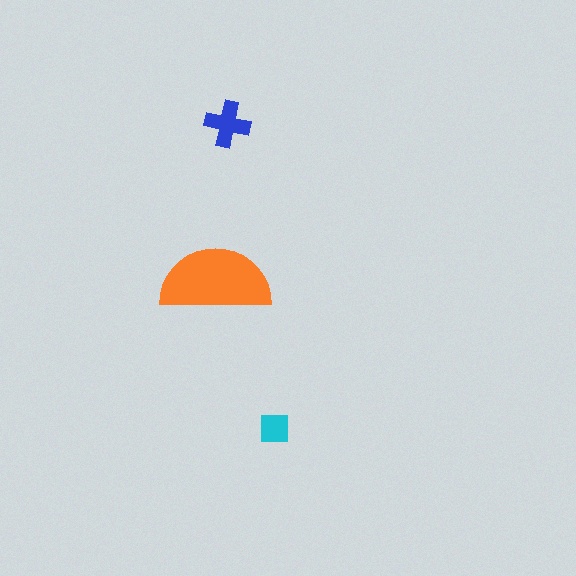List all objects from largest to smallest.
The orange semicircle, the blue cross, the cyan square.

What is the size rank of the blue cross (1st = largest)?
2nd.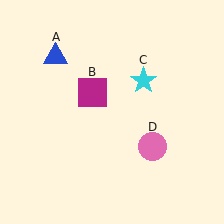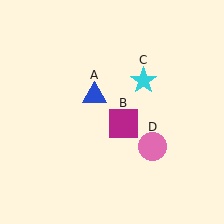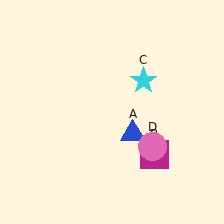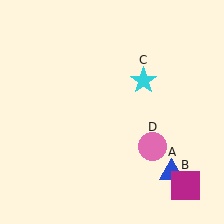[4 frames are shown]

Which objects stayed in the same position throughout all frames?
Cyan star (object C) and pink circle (object D) remained stationary.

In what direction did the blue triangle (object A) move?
The blue triangle (object A) moved down and to the right.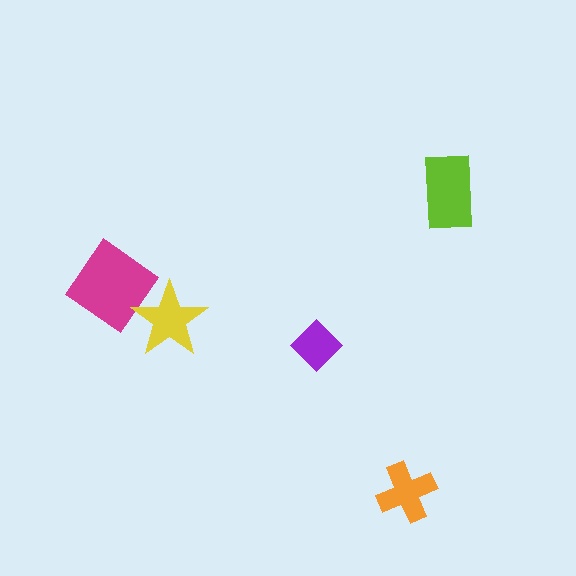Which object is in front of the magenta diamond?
The yellow star is in front of the magenta diamond.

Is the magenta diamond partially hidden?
Yes, it is partially covered by another shape.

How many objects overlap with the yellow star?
1 object overlaps with the yellow star.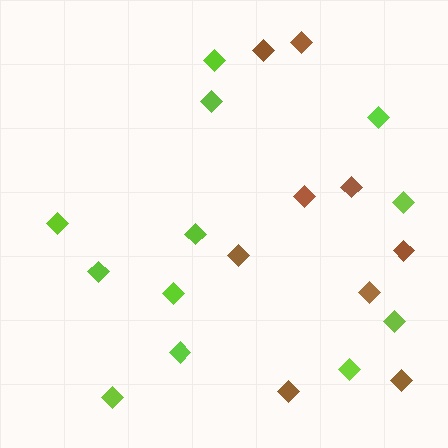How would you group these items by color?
There are 2 groups: one group of brown diamonds (9) and one group of lime diamonds (12).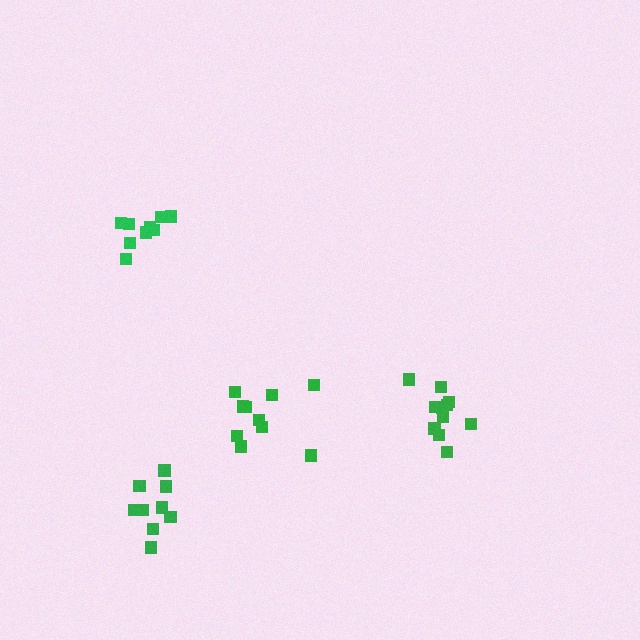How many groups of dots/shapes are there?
There are 4 groups.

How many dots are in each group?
Group 1: 10 dots, Group 2: 9 dots, Group 3: 9 dots, Group 4: 11 dots (39 total).